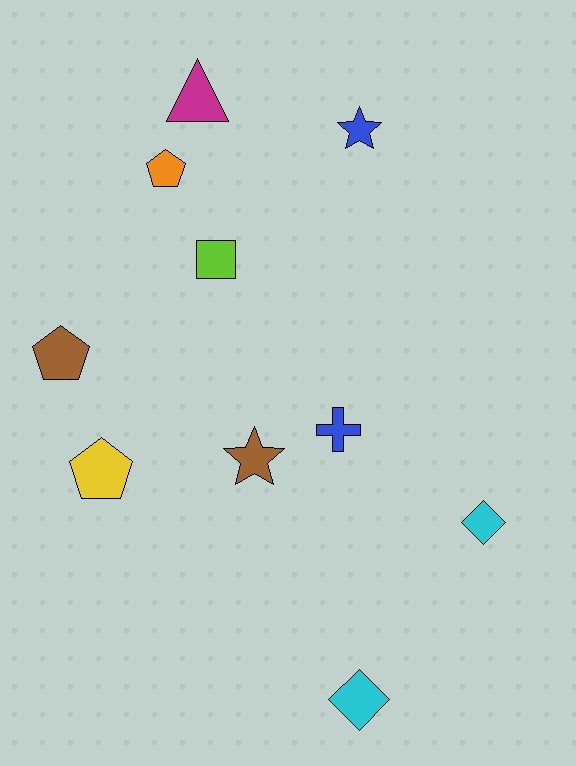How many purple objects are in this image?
There are no purple objects.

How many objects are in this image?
There are 10 objects.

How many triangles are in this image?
There is 1 triangle.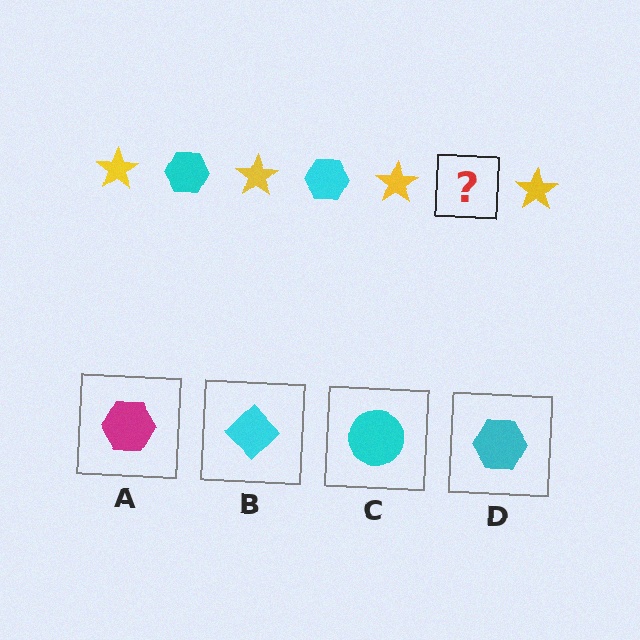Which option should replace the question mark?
Option D.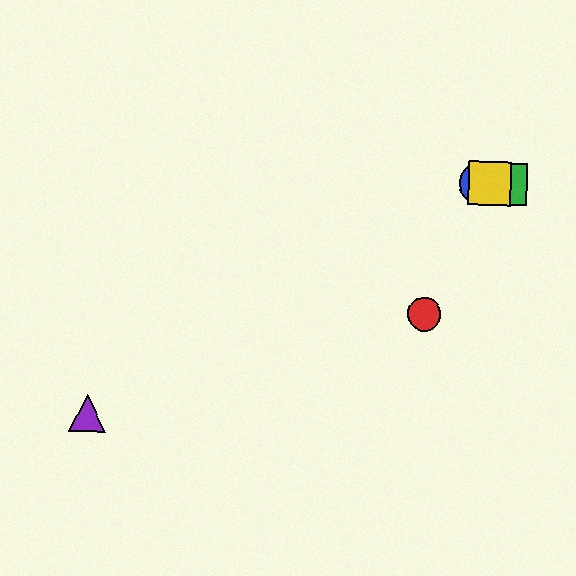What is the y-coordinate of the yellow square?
The yellow square is at y≈184.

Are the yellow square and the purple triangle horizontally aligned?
No, the yellow square is at y≈184 and the purple triangle is at y≈413.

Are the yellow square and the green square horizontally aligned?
Yes, both are at y≈184.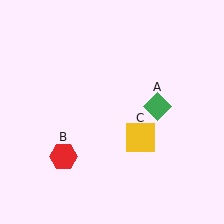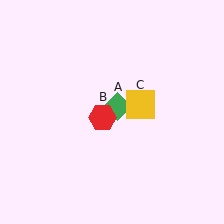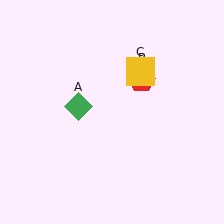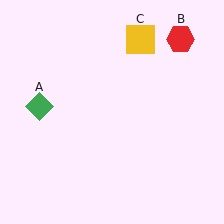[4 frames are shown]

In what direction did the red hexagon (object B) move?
The red hexagon (object B) moved up and to the right.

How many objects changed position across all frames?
3 objects changed position: green diamond (object A), red hexagon (object B), yellow square (object C).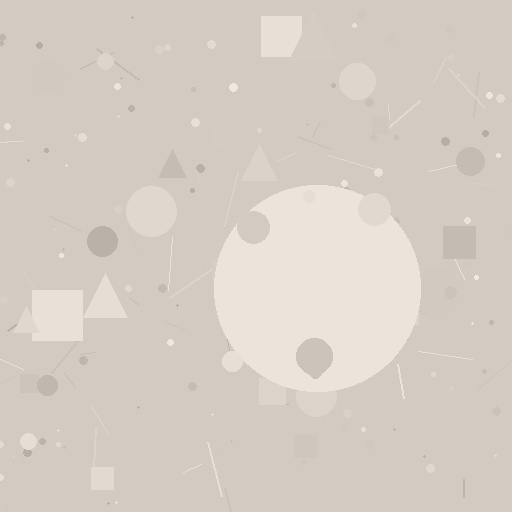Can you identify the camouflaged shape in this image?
The camouflaged shape is a circle.